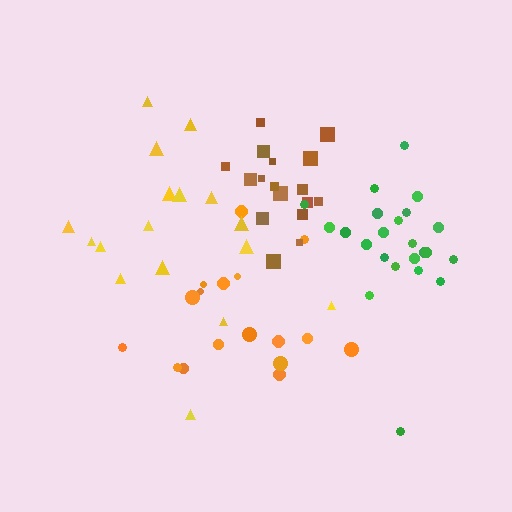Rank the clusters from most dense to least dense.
brown, green, orange, yellow.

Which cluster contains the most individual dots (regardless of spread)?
Green (23).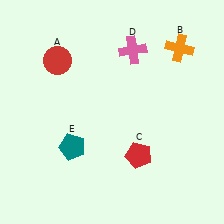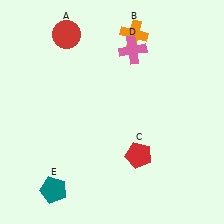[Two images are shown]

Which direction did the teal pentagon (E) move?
The teal pentagon (E) moved down.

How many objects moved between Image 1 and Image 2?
3 objects moved between the two images.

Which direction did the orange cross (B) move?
The orange cross (B) moved left.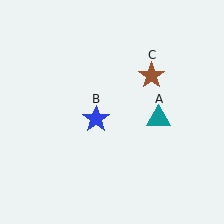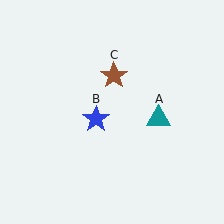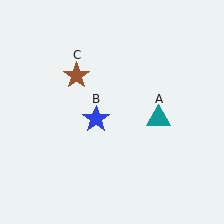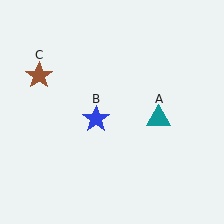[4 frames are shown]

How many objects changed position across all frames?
1 object changed position: brown star (object C).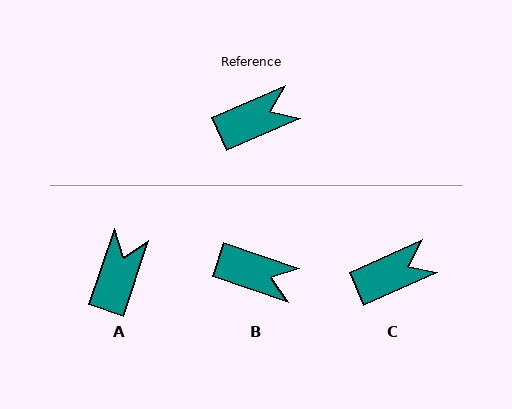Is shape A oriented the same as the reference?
No, it is off by about 48 degrees.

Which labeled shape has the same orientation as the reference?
C.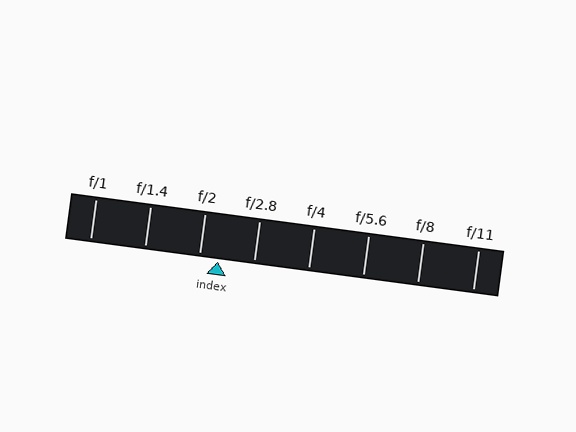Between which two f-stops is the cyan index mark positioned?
The index mark is between f/2 and f/2.8.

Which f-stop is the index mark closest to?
The index mark is closest to f/2.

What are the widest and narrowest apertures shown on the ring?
The widest aperture shown is f/1 and the narrowest is f/11.